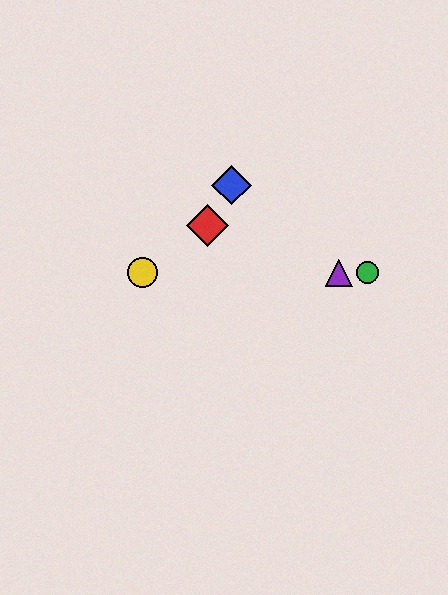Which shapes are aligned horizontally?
The green circle, the yellow circle, the purple triangle are aligned horizontally.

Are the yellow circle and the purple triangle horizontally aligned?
Yes, both are at y≈273.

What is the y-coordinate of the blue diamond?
The blue diamond is at y≈185.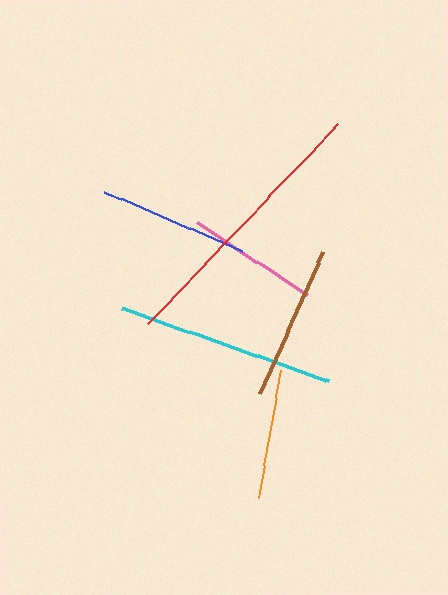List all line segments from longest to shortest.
From longest to shortest: red, cyan, brown, blue, pink, orange.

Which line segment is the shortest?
The orange line is the shortest at approximately 129 pixels.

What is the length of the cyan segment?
The cyan segment is approximately 220 pixels long.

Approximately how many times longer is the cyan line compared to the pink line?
The cyan line is approximately 1.7 times the length of the pink line.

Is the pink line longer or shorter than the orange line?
The pink line is longer than the orange line.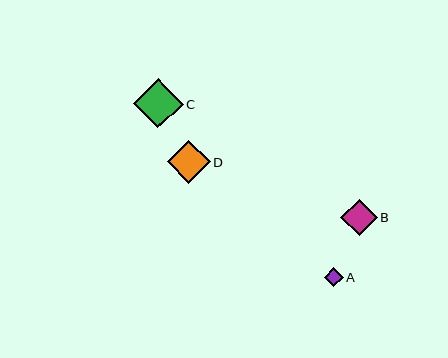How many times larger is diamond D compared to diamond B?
Diamond D is approximately 1.2 times the size of diamond B.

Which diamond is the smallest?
Diamond A is the smallest with a size of approximately 19 pixels.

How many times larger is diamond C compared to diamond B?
Diamond C is approximately 1.4 times the size of diamond B.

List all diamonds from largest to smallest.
From largest to smallest: C, D, B, A.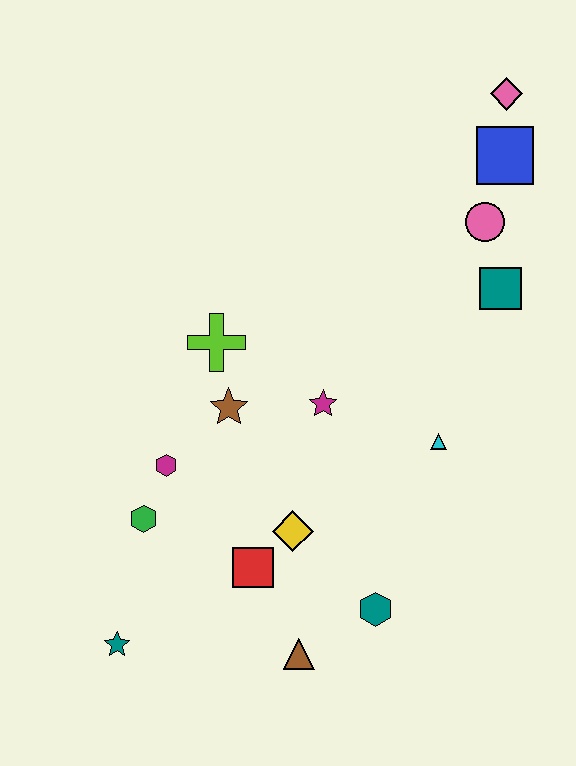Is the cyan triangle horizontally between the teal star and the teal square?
Yes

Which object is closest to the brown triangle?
The teal hexagon is closest to the brown triangle.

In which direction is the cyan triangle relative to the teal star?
The cyan triangle is to the right of the teal star.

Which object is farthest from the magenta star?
The pink diamond is farthest from the magenta star.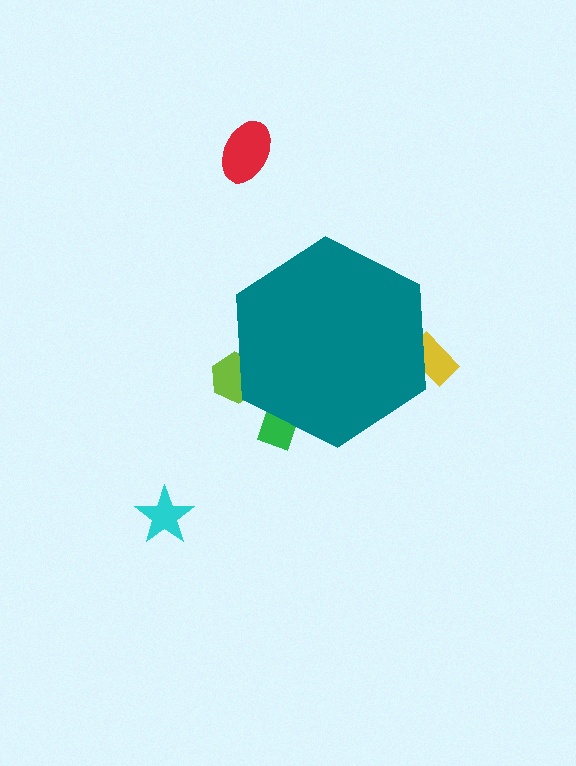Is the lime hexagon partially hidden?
Yes, the lime hexagon is partially hidden behind the teal hexagon.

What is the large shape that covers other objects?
A teal hexagon.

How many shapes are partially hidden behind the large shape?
3 shapes are partially hidden.